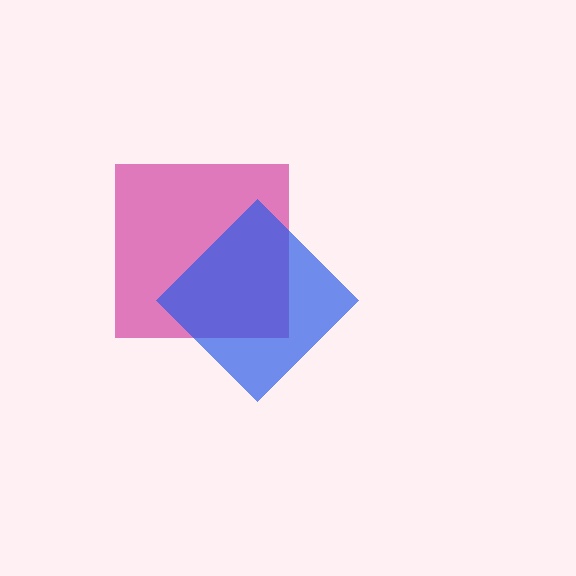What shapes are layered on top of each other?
The layered shapes are: a magenta square, a blue diamond.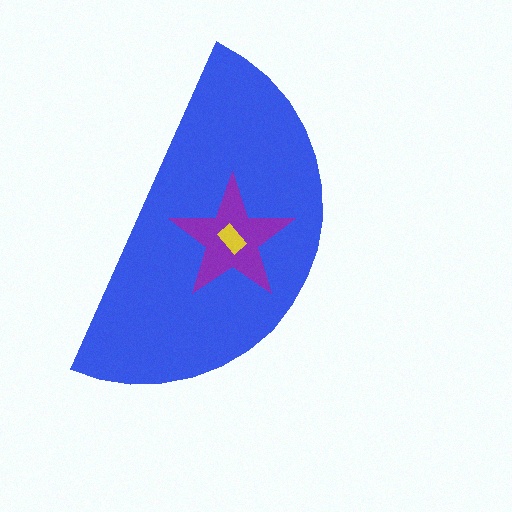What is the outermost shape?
The blue semicircle.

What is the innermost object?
The yellow rectangle.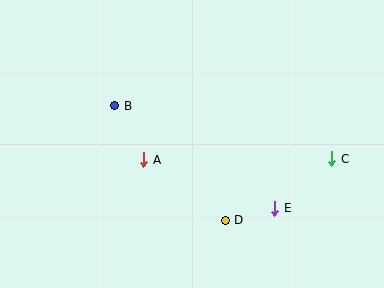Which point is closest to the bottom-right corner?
Point E is closest to the bottom-right corner.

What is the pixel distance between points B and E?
The distance between B and E is 190 pixels.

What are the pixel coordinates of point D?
Point D is at (225, 220).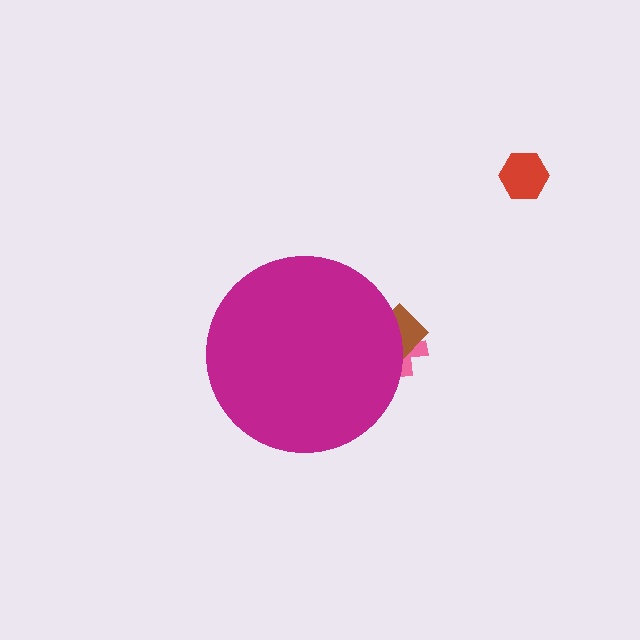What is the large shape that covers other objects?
A magenta circle.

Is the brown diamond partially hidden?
Yes, the brown diamond is partially hidden behind the magenta circle.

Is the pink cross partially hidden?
Yes, the pink cross is partially hidden behind the magenta circle.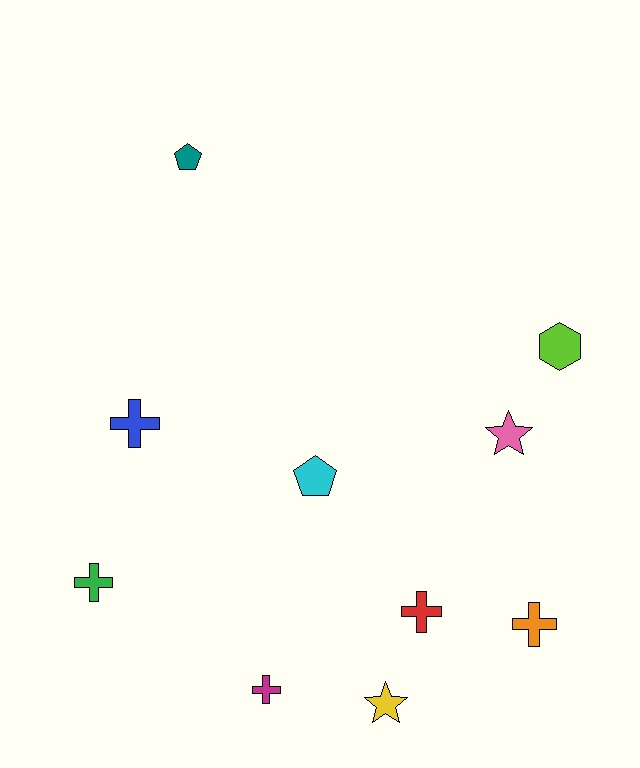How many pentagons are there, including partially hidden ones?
There are 2 pentagons.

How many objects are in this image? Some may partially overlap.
There are 10 objects.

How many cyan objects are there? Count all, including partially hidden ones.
There is 1 cyan object.